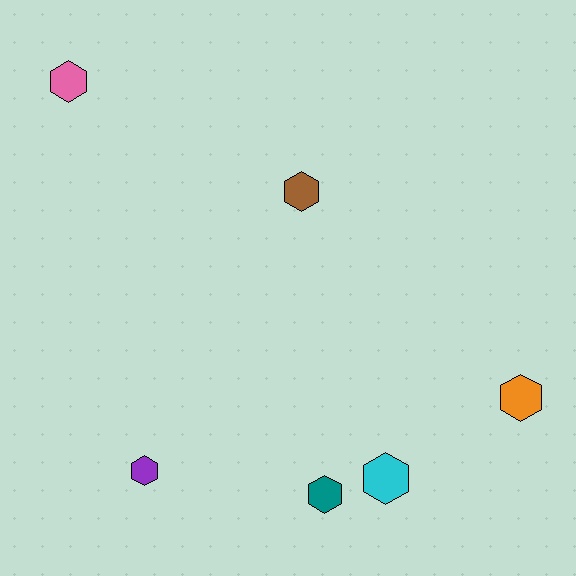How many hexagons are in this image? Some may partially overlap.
There are 6 hexagons.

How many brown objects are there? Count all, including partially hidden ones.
There is 1 brown object.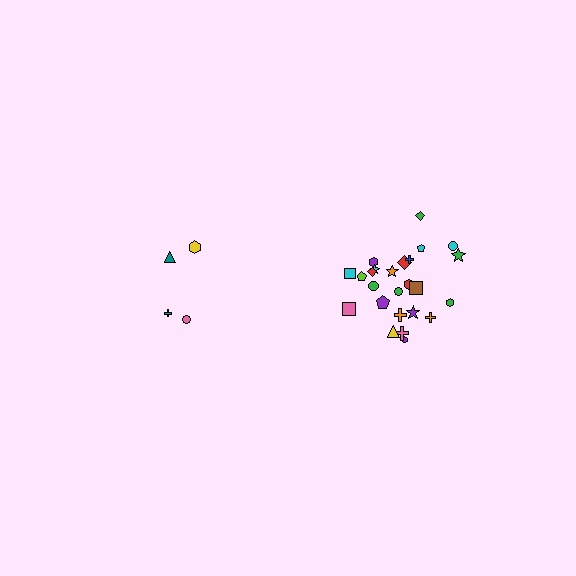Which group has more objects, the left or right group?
The right group.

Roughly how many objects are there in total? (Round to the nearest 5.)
Roughly 30 objects in total.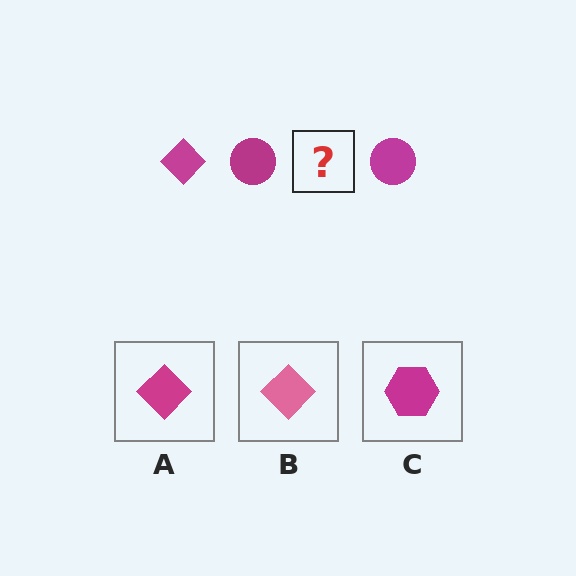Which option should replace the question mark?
Option A.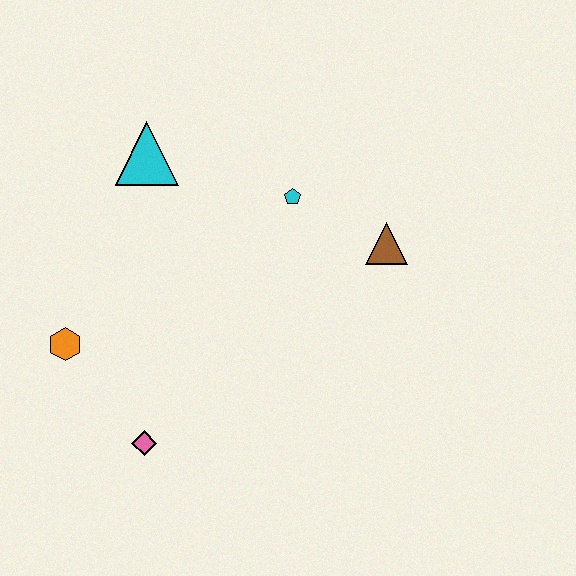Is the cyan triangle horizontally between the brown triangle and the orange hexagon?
Yes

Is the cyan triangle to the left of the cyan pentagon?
Yes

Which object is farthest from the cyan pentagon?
The pink diamond is farthest from the cyan pentagon.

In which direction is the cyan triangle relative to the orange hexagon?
The cyan triangle is above the orange hexagon.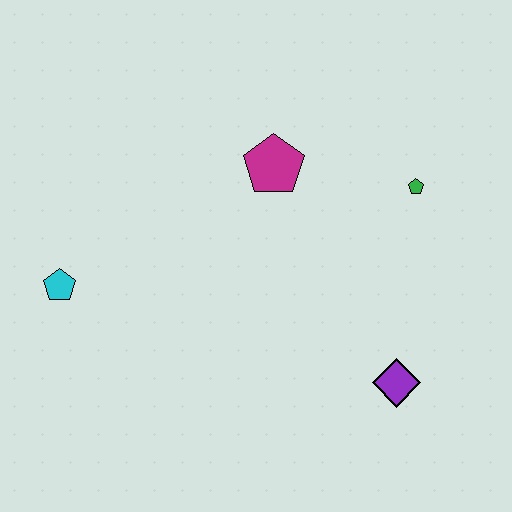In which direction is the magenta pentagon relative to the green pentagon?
The magenta pentagon is to the left of the green pentagon.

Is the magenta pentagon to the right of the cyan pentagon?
Yes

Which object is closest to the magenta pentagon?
The green pentagon is closest to the magenta pentagon.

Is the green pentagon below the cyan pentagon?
No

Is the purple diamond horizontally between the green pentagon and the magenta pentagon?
Yes